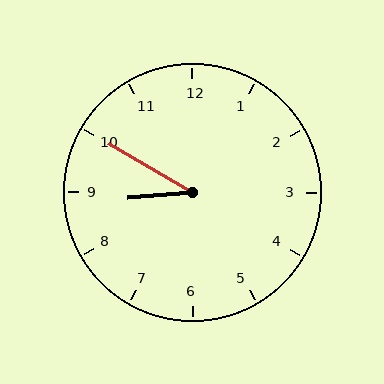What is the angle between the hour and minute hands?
Approximately 35 degrees.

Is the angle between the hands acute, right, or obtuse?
It is acute.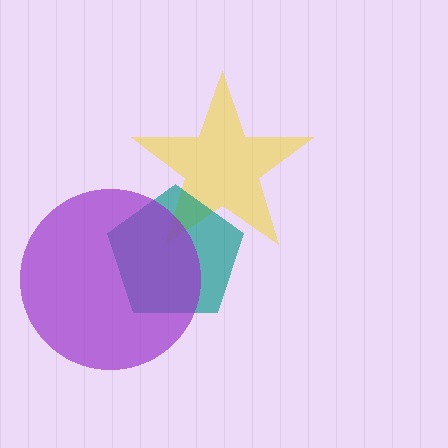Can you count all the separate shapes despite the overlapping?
Yes, there are 3 separate shapes.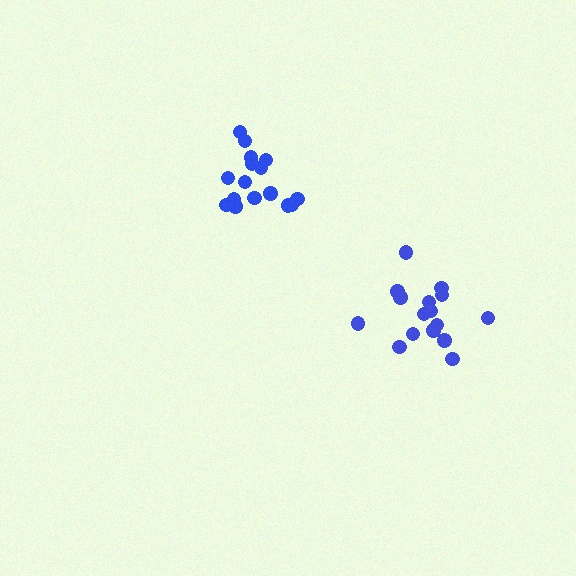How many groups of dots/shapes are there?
There are 2 groups.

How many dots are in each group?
Group 1: 16 dots, Group 2: 16 dots (32 total).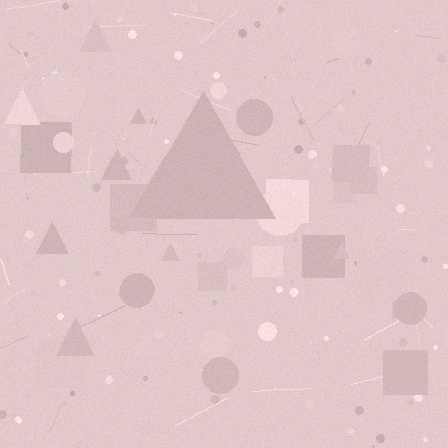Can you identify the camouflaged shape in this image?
The camouflaged shape is a triangle.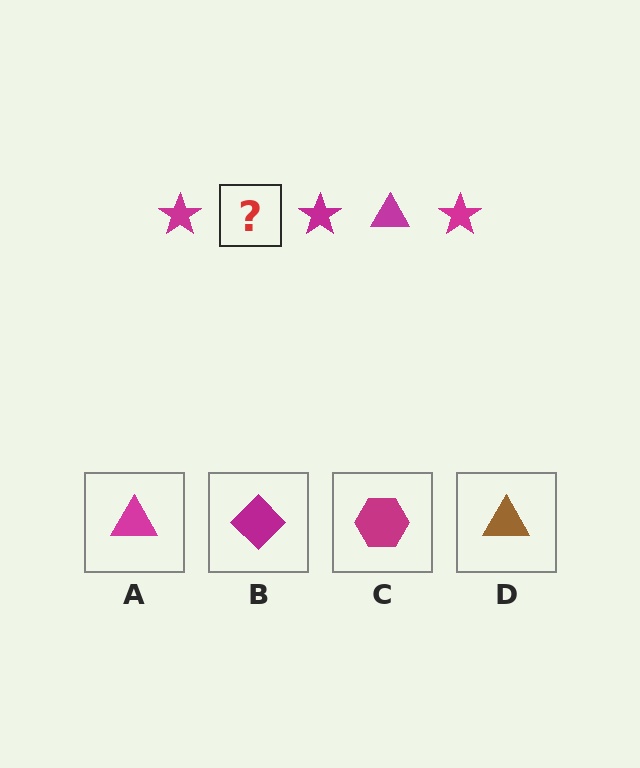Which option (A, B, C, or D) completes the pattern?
A.